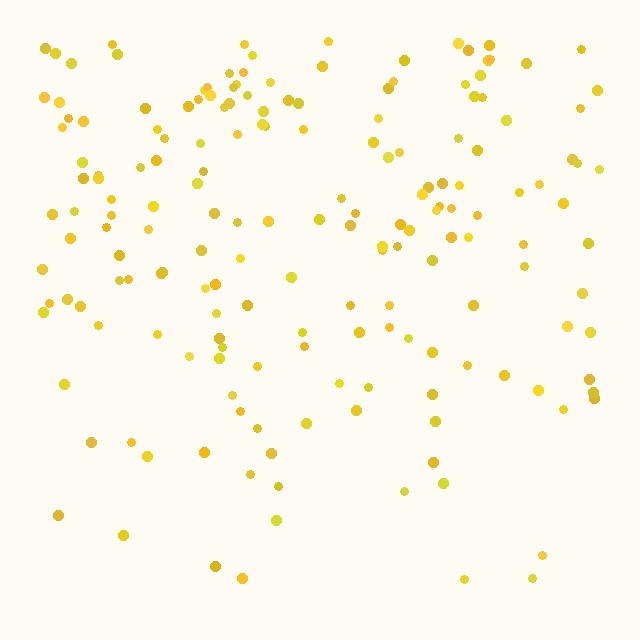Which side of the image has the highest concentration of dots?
The top.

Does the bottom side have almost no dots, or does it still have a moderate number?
Still a moderate number, just noticeably fewer than the top.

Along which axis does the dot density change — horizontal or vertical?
Vertical.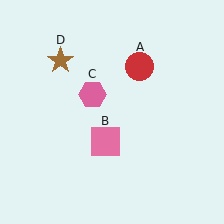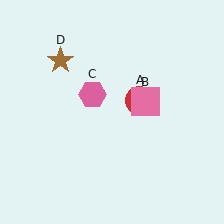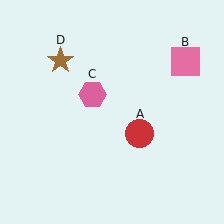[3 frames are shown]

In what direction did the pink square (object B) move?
The pink square (object B) moved up and to the right.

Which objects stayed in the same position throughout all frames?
Pink hexagon (object C) and brown star (object D) remained stationary.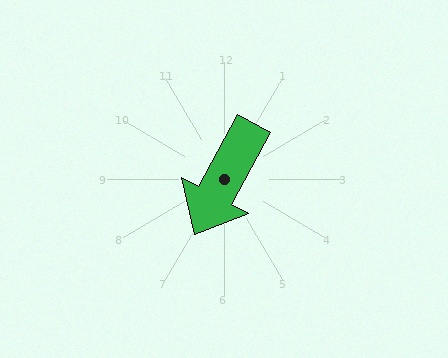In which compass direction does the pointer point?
Southwest.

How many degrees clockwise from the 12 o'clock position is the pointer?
Approximately 208 degrees.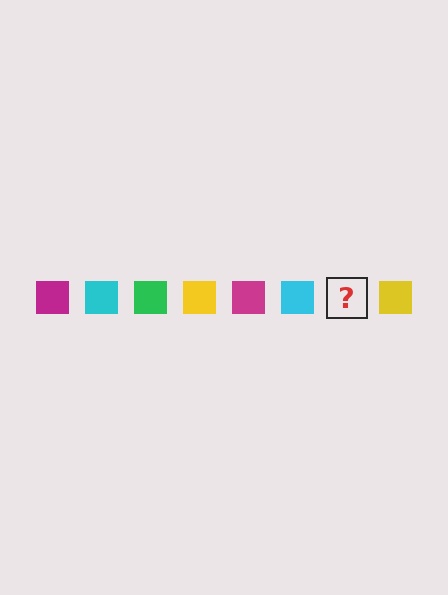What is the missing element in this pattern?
The missing element is a green square.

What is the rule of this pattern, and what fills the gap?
The rule is that the pattern cycles through magenta, cyan, green, yellow squares. The gap should be filled with a green square.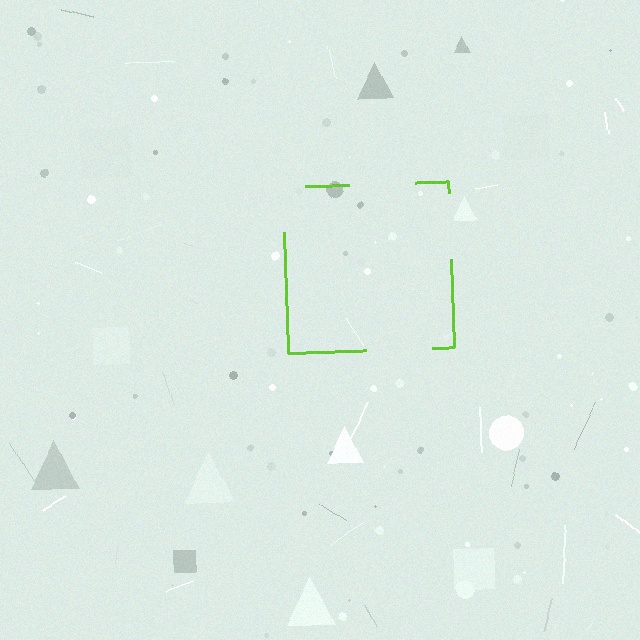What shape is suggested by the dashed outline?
The dashed outline suggests a square.